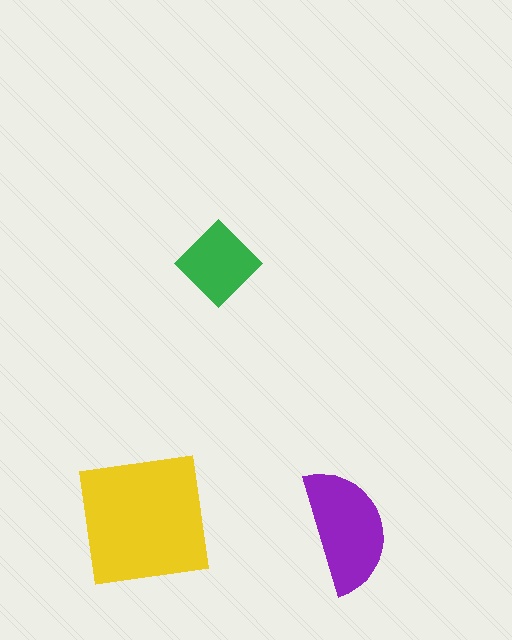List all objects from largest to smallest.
The yellow square, the purple semicircle, the green diamond.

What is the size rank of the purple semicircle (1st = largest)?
2nd.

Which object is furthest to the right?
The purple semicircle is rightmost.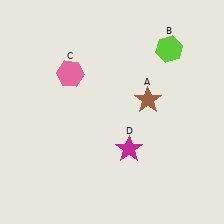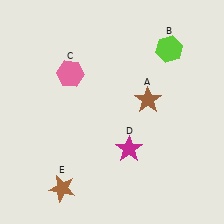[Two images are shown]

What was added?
A brown star (E) was added in Image 2.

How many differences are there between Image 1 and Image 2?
There is 1 difference between the two images.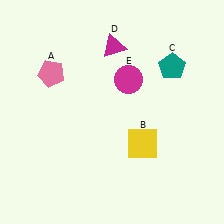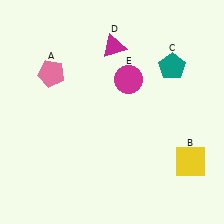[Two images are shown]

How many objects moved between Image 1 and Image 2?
1 object moved between the two images.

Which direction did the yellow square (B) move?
The yellow square (B) moved right.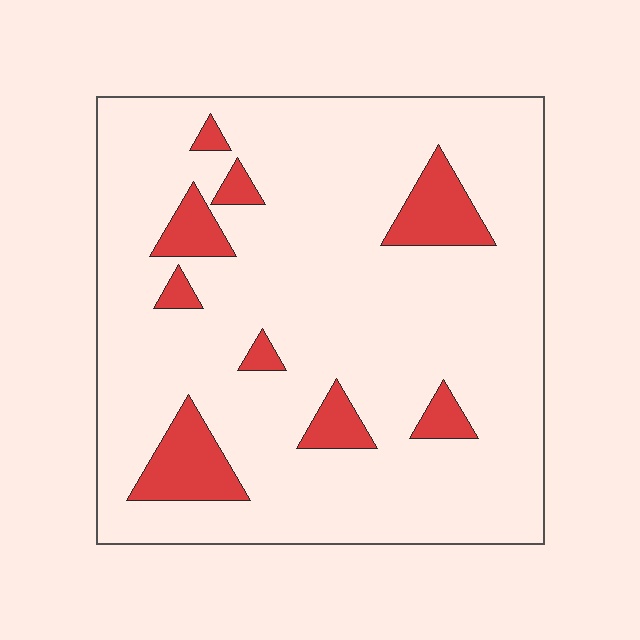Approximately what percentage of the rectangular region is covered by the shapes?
Approximately 15%.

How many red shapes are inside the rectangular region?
9.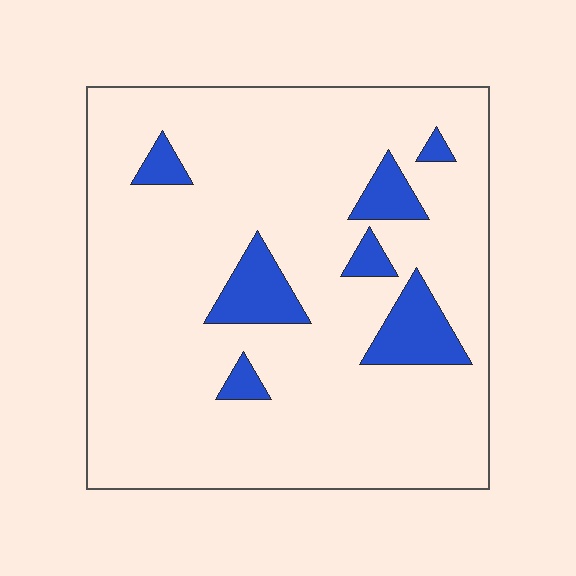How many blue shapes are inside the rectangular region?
7.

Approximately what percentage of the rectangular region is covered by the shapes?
Approximately 10%.